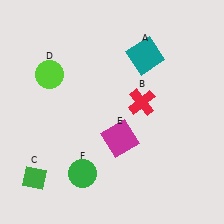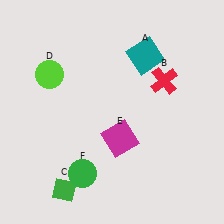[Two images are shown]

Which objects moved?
The objects that moved are: the red cross (B), the green diamond (C).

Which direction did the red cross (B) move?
The red cross (B) moved right.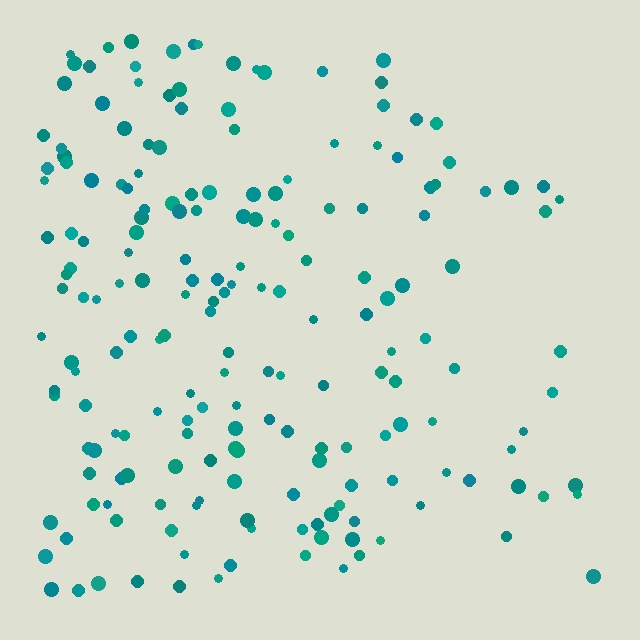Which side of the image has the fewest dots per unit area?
The right.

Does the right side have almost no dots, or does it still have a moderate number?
Still a moderate number, just noticeably fewer than the left.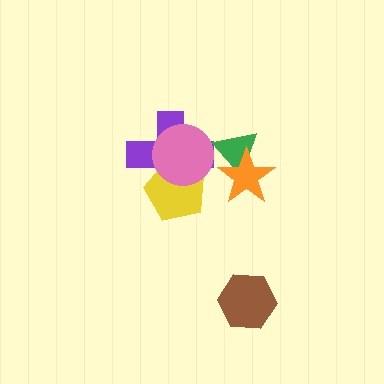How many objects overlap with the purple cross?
2 objects overlap with the purple cross.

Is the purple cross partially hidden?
Yes, it is partially covered by another shape.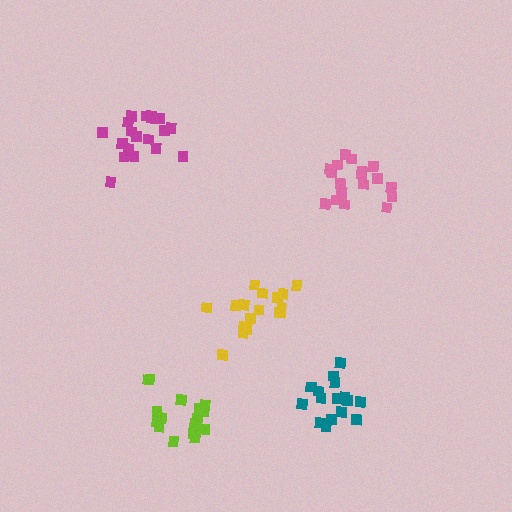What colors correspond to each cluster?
The clusters are colored: magenta, lime, pink, teal, yellow.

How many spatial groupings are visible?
There are 5 spatial groupings.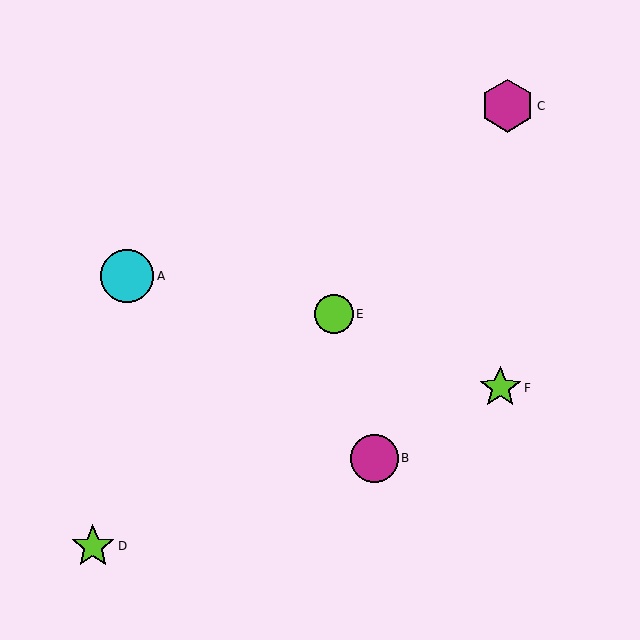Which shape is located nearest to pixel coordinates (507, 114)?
The magenta hexagon (labeled C) at (507, 106) is nearest to that location.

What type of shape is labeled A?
Shape A is a cyan circle.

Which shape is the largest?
The cyan circle (labeled A) is the largest.